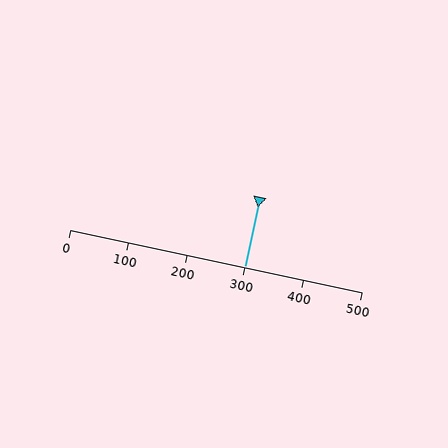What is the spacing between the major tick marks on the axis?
The major ticks are spaced 100 apart.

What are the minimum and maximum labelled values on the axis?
The axis runs from 0 to 500.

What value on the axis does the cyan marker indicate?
The marker indicates approximately 300.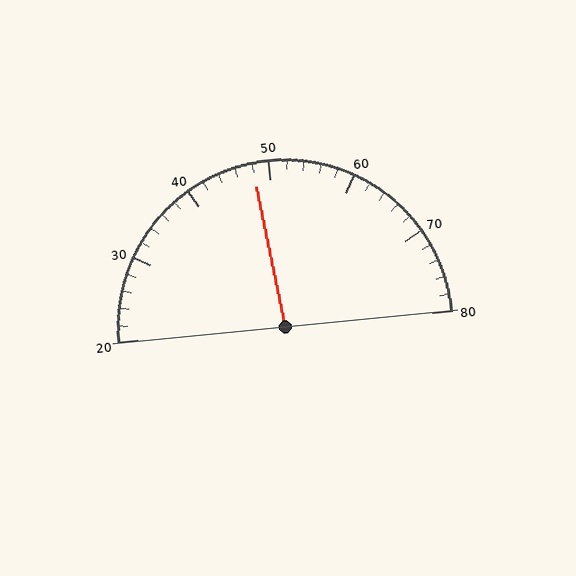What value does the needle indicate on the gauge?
The needle indicates approximately 48.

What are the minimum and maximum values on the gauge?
The gauge ranges from 20 to 80.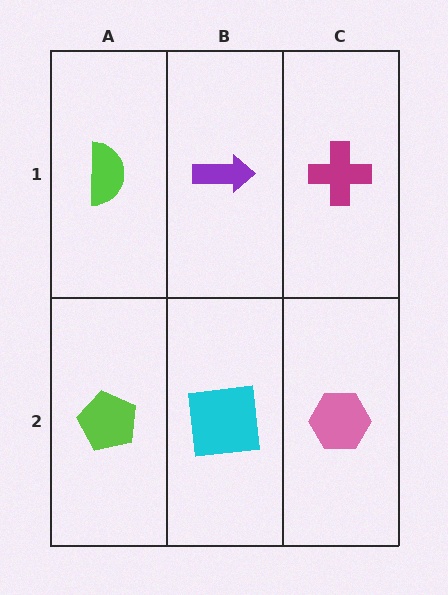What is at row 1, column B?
A purple arrow.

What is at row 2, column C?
A pink hexagon.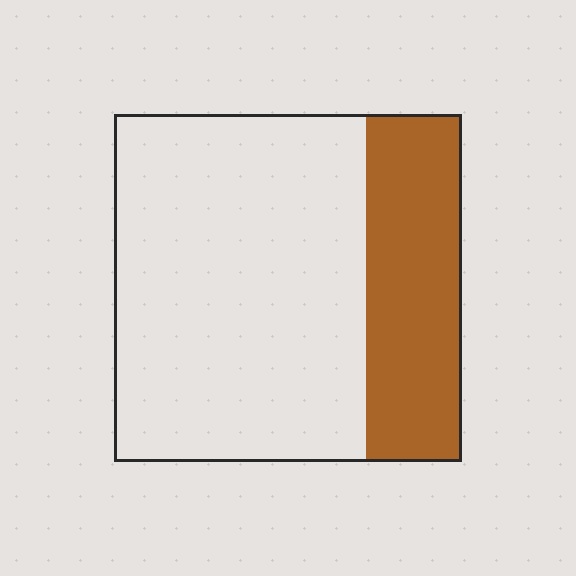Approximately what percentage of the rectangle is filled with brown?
Approximately 30%.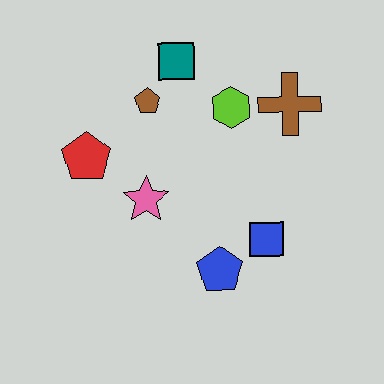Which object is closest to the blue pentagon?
The blue square is closest to the blue pentagon.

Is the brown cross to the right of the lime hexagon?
Yes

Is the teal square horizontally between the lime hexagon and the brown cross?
No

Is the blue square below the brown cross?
Yes